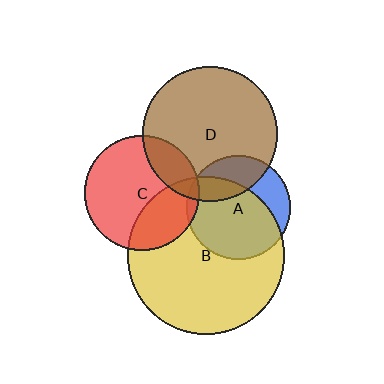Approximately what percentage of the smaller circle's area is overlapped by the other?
Approximately 10%.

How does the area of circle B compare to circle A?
Approximately 2.3 times.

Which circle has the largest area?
Circle B (yellow).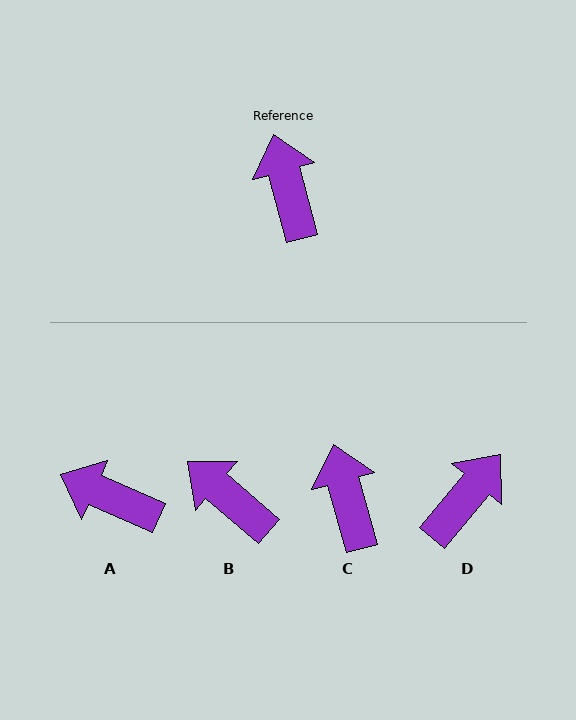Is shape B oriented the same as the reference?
No, it is off by about 34 degrees.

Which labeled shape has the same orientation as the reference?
C.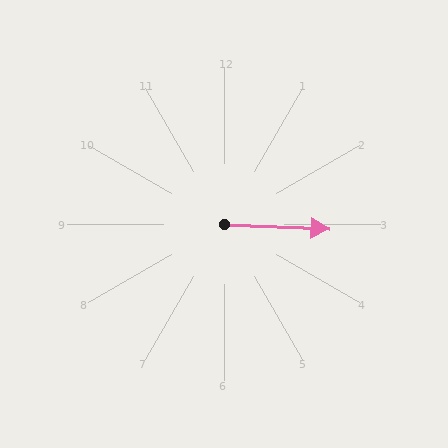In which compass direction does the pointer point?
East.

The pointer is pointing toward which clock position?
Roughly 3 o'clock.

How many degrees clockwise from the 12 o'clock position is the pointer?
Approximately 92 degrees.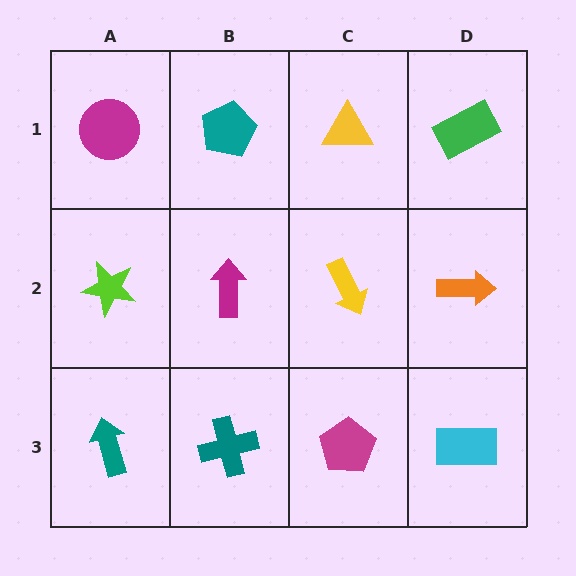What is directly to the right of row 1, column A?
A teal pentagon.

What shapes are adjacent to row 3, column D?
An orange arrow (row 2, column D), a magenta pentagon (row 3, column C).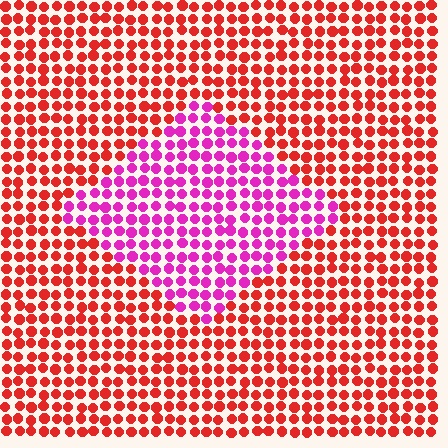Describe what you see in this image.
The image is filled with small red elements in a uniform arrangement. A diamond-shaped region is visible where the elements are tinted to a slightly different hue, forming a subtle color boundary.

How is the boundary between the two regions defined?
The boundary is defined purely by a slight shift in hue (about 50 degrees). Spacing, size, and orientation are identical on both sides.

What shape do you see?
I see a diamond.